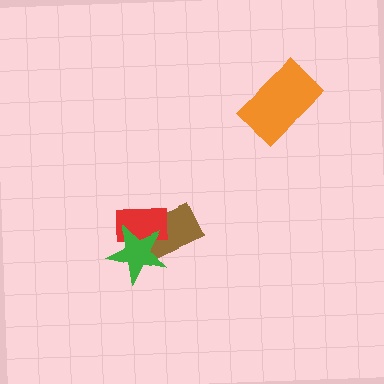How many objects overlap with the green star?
2 objects overlap with the green star.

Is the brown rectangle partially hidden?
Yes, it is partially covered by another shape.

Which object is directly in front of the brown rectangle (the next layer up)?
The red rectangle is directly in front of the brown rectangle.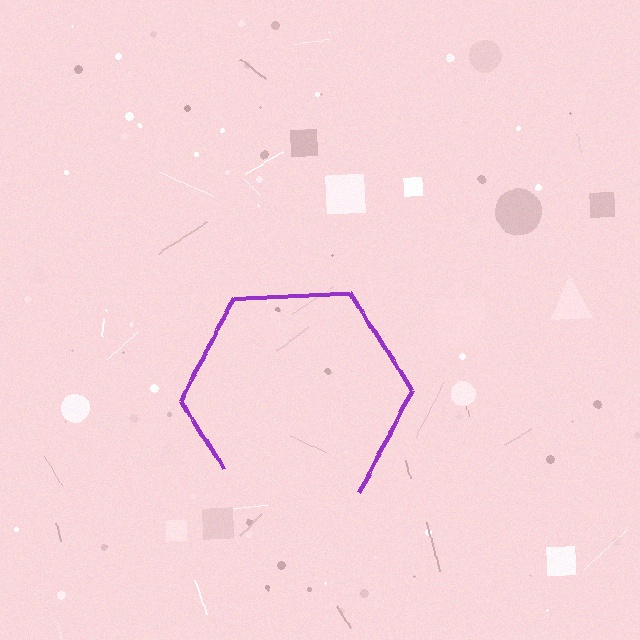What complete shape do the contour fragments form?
The contour fragments form a hexagon.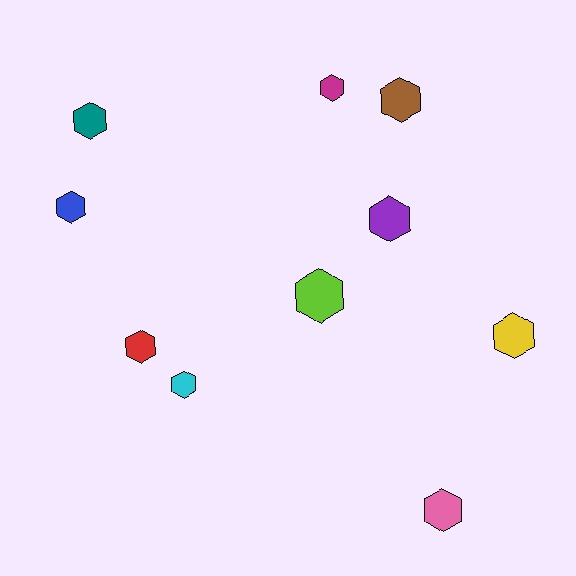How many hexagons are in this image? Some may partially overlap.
There are 10 hexagons.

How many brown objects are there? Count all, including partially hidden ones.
There is 1 brown object.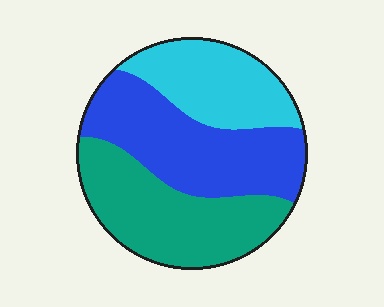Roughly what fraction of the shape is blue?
Blue takes up between a third and a half of the shape.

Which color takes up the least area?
Cyan, at roughly 25%.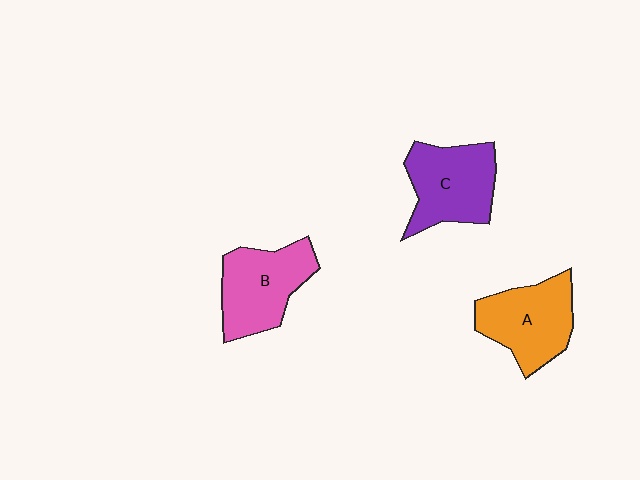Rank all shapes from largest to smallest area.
From largest to smallest: C (purple), B (pink), A (orange).